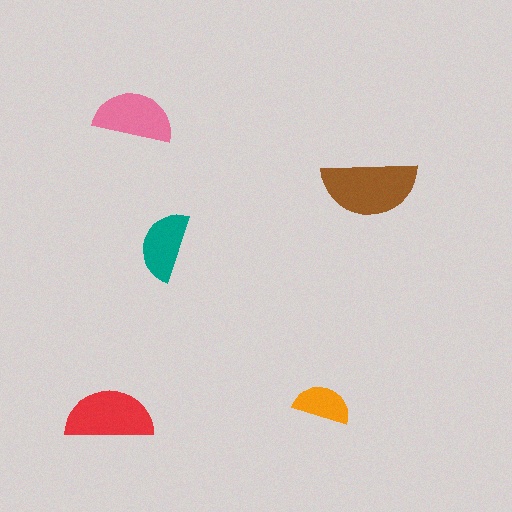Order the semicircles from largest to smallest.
the brown one, the red one, the pink one, the teal one, the orange one.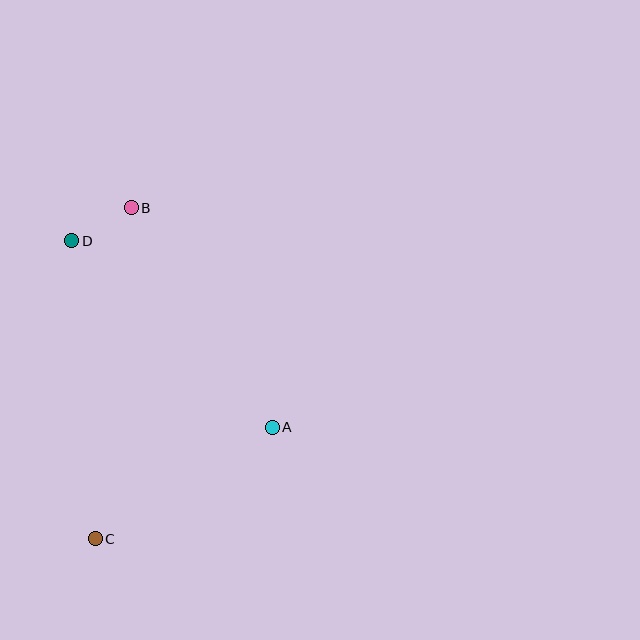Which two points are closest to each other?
Points B and D are closest to each other.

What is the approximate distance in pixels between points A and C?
The distance between A and C is approximately 209 pixels.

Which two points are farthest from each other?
Points B and C are farthest from each other.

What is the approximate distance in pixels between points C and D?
The distance between C and D is approximately 299 pixels.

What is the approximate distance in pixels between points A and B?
The distance between A and B is approximately 261 pixels.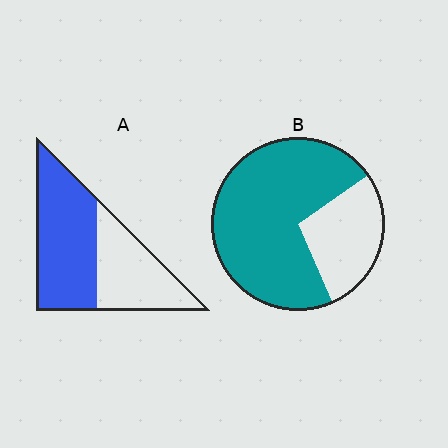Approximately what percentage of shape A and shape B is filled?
A is approximately 60% and B is approximately 70%.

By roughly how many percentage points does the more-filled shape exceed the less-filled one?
By roughly 15 percentage points (B over A).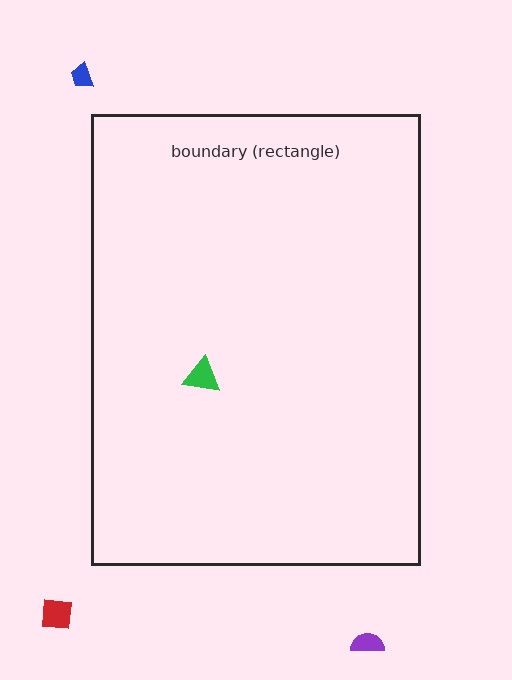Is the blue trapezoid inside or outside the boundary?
Outside.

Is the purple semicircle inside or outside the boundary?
Outside.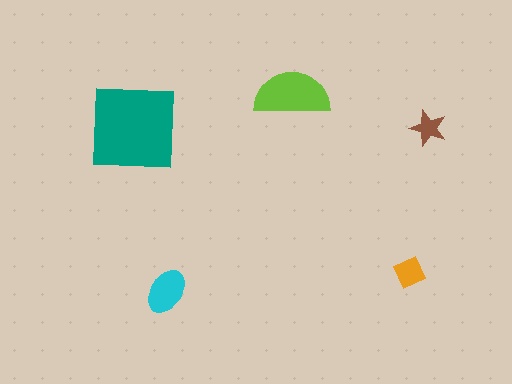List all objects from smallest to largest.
The brown star, the orange diamond, the cyan ellipse, the lime semicircle, the teal square.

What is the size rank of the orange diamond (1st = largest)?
4th.